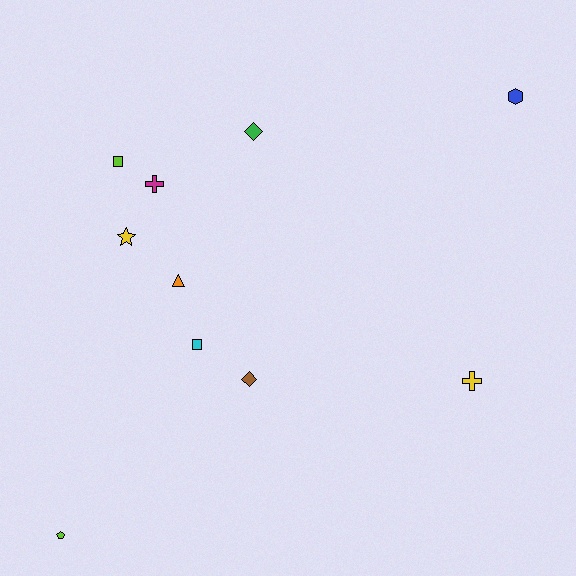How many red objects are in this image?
There are no red objects.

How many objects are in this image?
There are 10 objects.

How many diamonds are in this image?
There are 2 diamonds.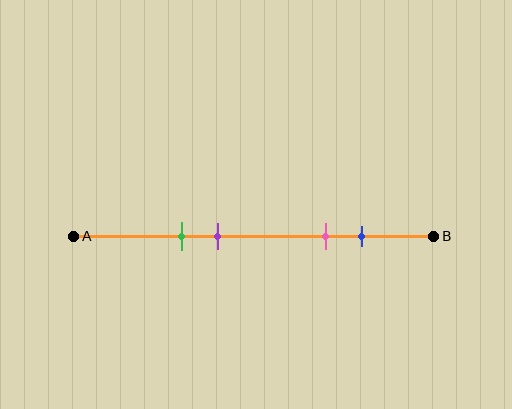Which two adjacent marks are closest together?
The green and purple marks are the closest adjacent pair.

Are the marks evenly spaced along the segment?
No, the marks are not evenly spaced.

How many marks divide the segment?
There are 4 marks dividing the segment.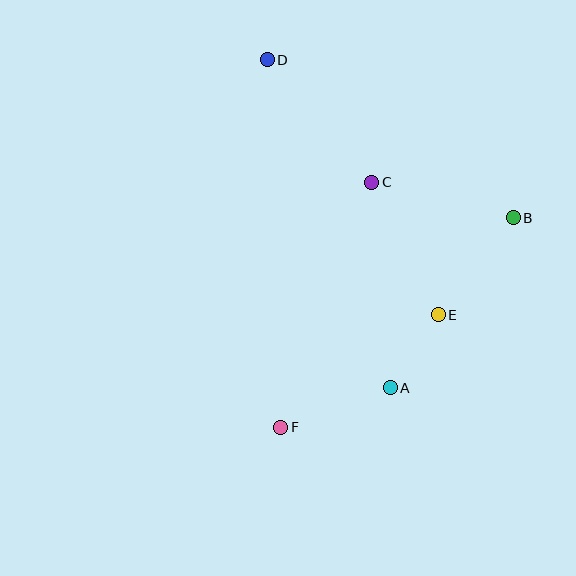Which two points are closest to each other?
Points A and E are closest to each other.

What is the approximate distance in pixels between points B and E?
The distance between B and E is approximately 123 pixels.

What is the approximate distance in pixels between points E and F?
The distance between E and F is approximately 193 pixels.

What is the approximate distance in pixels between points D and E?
The distance between D and E is approximately 307 pixels.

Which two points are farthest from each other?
Points D and F are farthest from each other.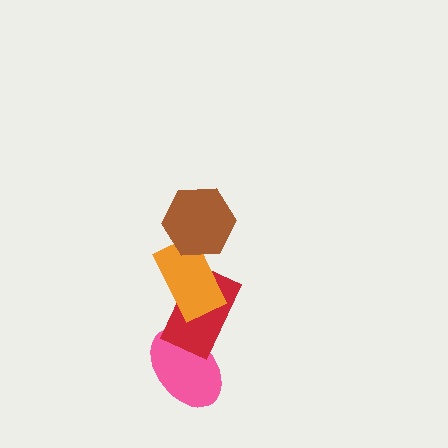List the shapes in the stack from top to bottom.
From top to bottom: the brown hexagon, the orange rectangle, the red rectangle, the pink ellipse.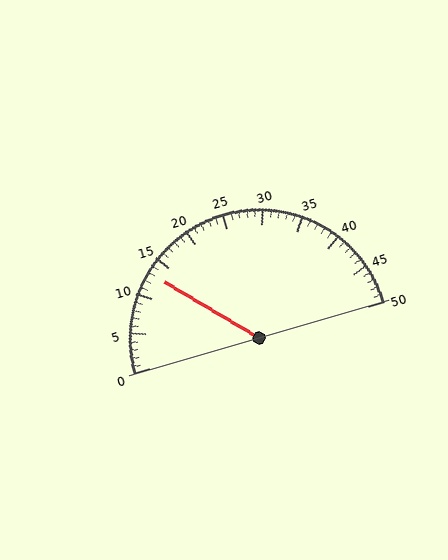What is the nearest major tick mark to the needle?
The nearest major tick mark is 15.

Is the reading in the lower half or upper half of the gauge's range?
The reading is in the lower half of the range (0 to 50).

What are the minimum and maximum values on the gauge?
The gauge ranges from 0 to 50.